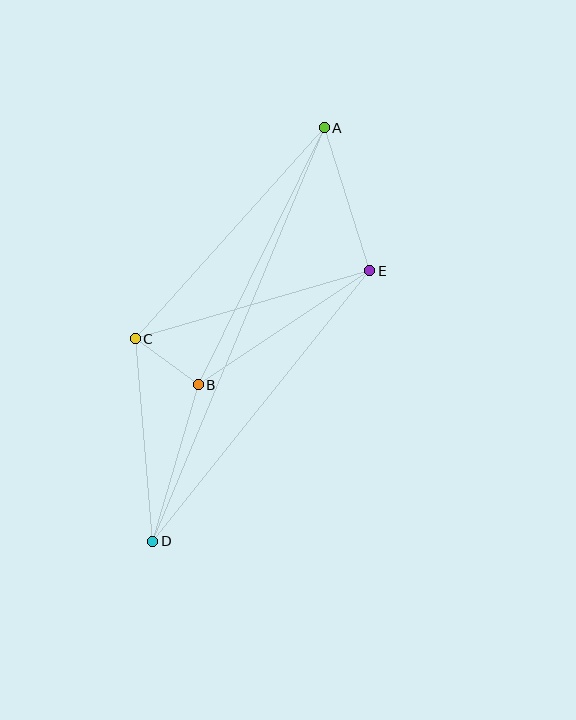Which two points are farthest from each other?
Points A and D are farthest from each other.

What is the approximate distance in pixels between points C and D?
The distance between C and D is approximately 204 pixels.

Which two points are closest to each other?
Points B and C are closest to each other.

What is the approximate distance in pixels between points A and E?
The distance between A and E is approximately 150 pixels.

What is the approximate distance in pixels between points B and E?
The distance between B and E is approximately 206 pixels.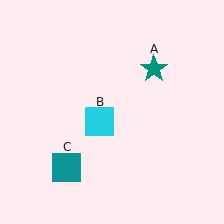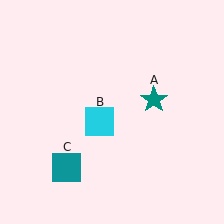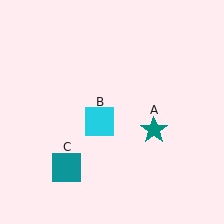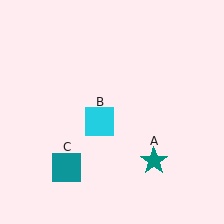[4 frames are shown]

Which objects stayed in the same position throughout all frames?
Cyan square (object B) and teal square (object C) remained stationary.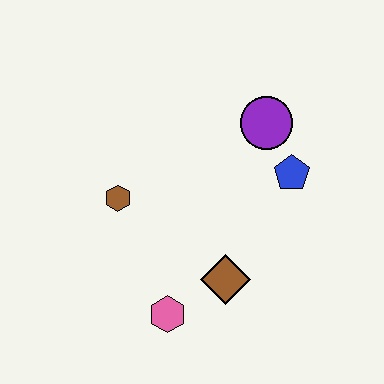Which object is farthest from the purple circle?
The pink hexagon is farthest from the purple circle.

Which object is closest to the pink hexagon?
The brown diamond is closest to the pink hexagon.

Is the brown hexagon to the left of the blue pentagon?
Yes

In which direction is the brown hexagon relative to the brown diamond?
The brown hexagon is to the left of the brown diamond.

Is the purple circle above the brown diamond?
Yes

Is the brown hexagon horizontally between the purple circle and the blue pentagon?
No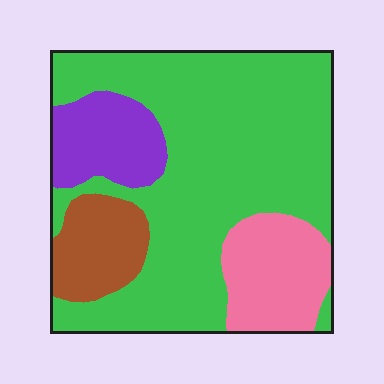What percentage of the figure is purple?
Purple covers around 10% of the figure.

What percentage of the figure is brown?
Brown takes up about one tenth (1/10) of the figure.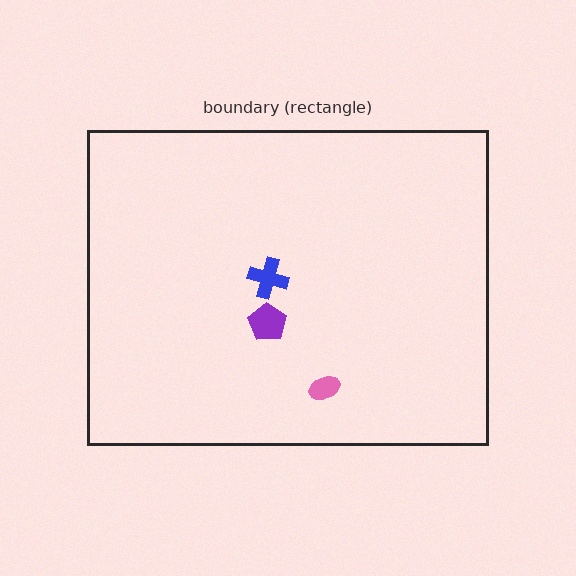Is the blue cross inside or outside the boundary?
Inside.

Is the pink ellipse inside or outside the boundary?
Inside.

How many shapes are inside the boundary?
3 inside, 0 outside.